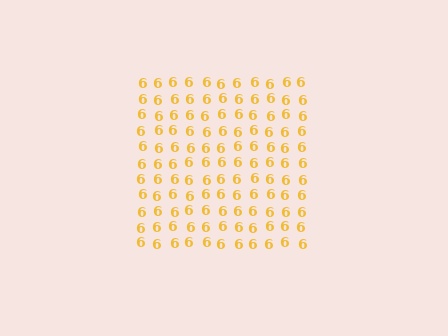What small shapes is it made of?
It is made of small digit 6's.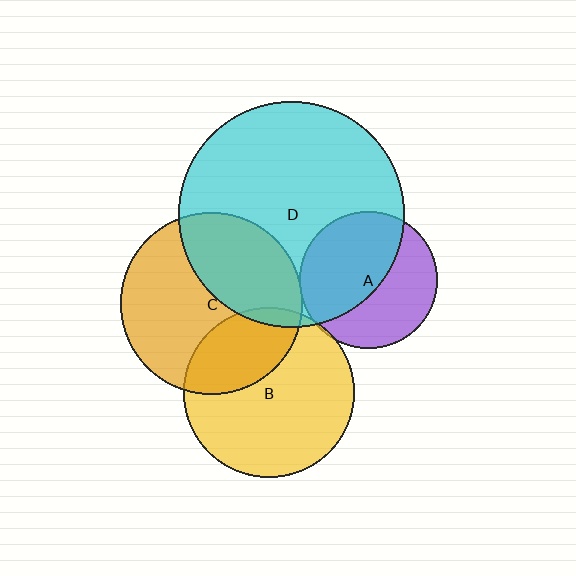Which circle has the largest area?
Circle D (cyan).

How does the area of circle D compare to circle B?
Approximately 1.8 times.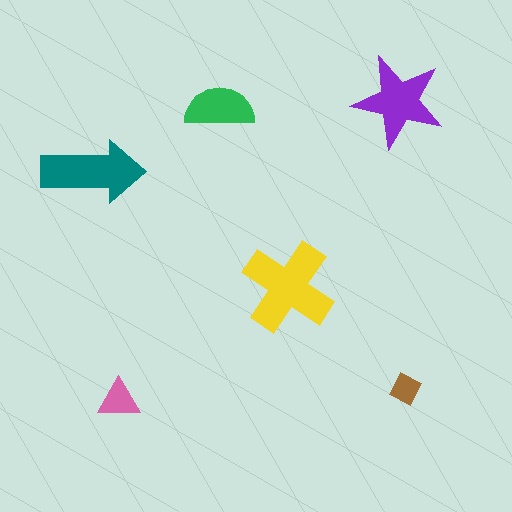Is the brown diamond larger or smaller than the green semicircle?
Smaller.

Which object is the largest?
The yellow cross.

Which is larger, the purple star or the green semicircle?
The purple star.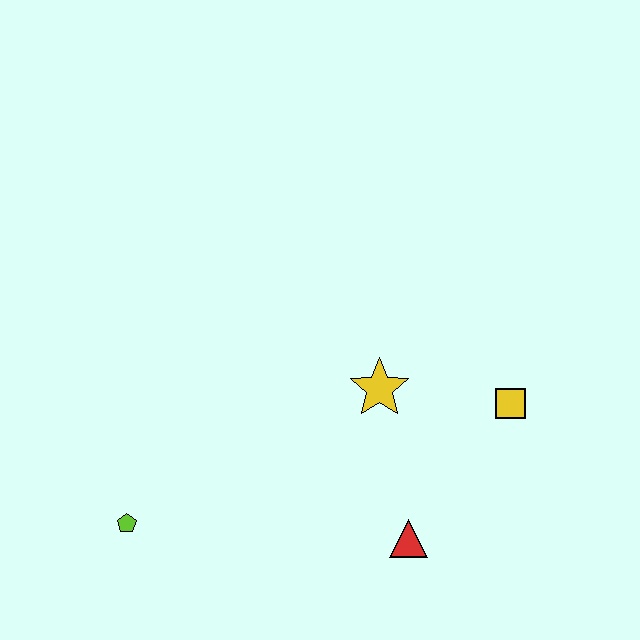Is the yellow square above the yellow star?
No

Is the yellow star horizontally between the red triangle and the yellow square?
No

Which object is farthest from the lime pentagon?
The yellow square is farthest from the lime pentagon.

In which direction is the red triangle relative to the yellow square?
The red triangle is below the yellow square.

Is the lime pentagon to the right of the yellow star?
No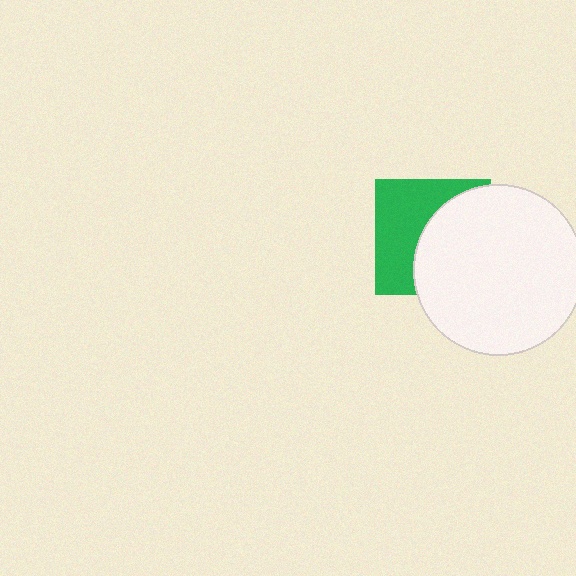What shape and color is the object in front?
The object in front is a white circle.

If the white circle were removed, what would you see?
You would see the complete green square.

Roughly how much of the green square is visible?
About half of it is visible (roughly 47%).